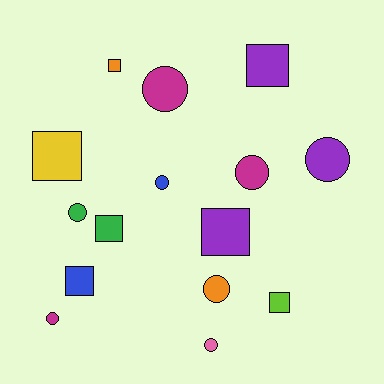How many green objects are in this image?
There are 2 green objects.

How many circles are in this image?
There are 8 circles.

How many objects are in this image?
There are 15 objects.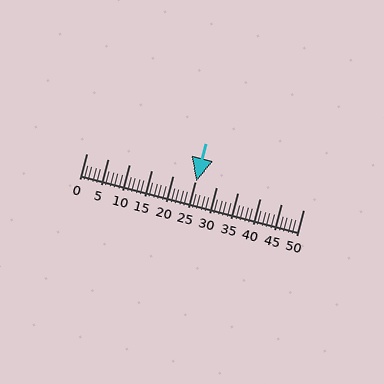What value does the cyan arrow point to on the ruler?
The cyan arrow points to approximately 25.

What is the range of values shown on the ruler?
The ruler shows values from 0 to 50.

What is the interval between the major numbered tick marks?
The major tick marks are spaced 5 units apart.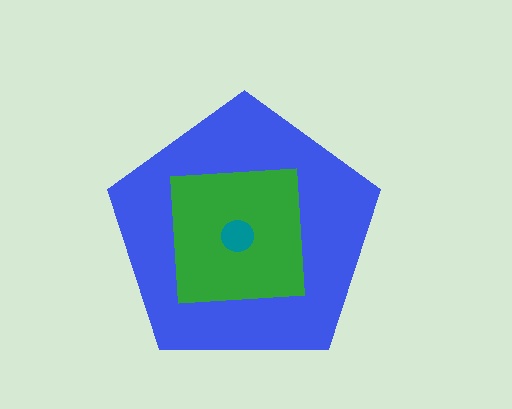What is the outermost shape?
The blue pentagon.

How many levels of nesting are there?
3.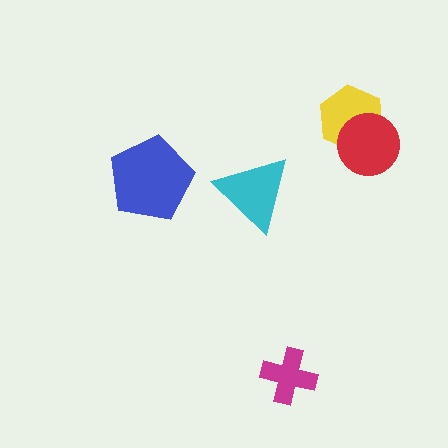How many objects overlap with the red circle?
1 object overlaps with the red circle.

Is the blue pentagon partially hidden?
No, no other shape covers it.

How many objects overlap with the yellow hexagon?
1 object overlaps with the yellow hexagon.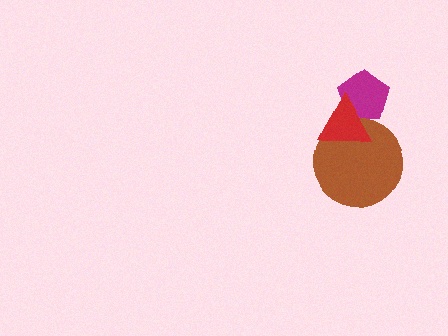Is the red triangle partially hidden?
No, no other shape covers it.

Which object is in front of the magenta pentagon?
The red triangle is in front of the magenta pentagon.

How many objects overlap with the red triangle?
2 objects overlap with the red triangle.